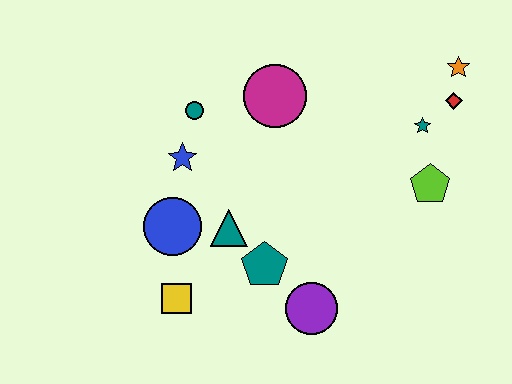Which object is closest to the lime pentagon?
The teal star is closest to the lime pentagon.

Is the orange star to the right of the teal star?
Yes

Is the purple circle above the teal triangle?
No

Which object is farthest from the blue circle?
The orange star is farthest from the blue circle.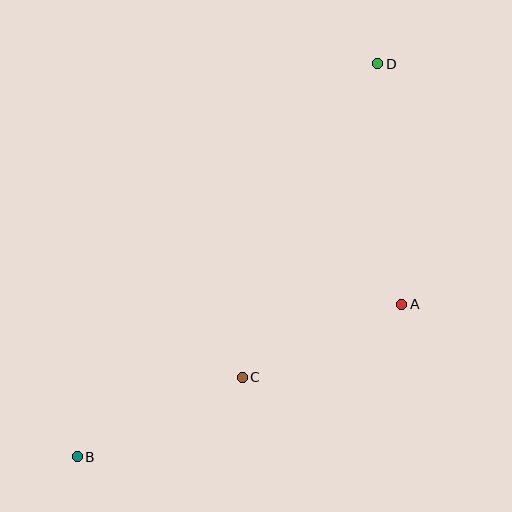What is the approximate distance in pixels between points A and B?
The distance between A and B is approximately 358 pixels.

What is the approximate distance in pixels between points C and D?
The distance between C and D is approximately 341 pixels.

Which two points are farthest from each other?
Points B and D are farthest from each other.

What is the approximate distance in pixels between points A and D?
The distance between A and D is approximately 241 pixels.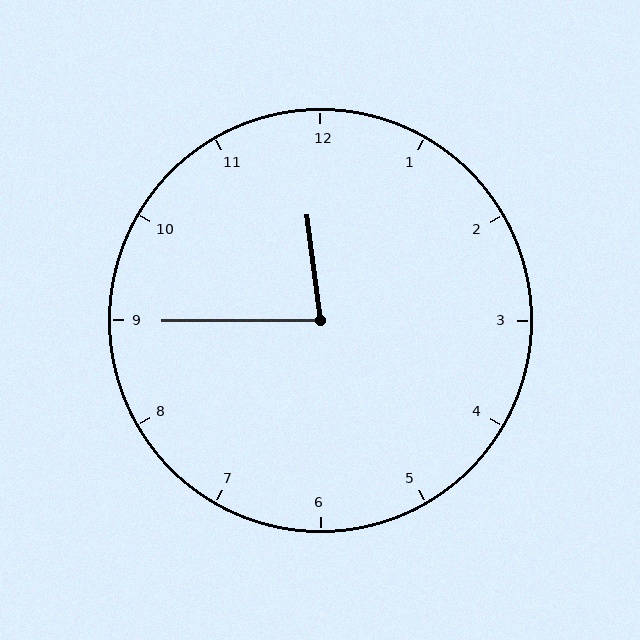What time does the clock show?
11:45.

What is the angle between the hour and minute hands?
Approximately 82 degrees.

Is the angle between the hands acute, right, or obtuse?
It is acute.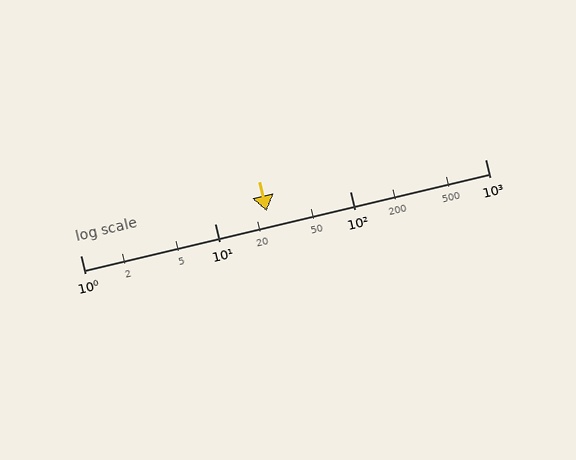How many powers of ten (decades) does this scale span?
The scale spans 3 decades, from 1 to 1000.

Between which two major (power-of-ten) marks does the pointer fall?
The pointer is between 10 and 100.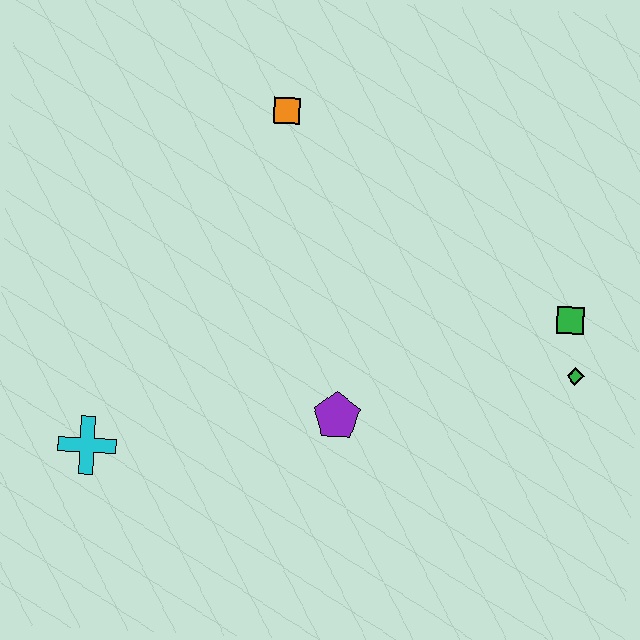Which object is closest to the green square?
The green diamond is closest to the green square.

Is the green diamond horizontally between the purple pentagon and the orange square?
No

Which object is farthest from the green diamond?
The cyan cross is farthest from the green diamond.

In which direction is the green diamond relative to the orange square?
The green diamond is to the right of the orange square.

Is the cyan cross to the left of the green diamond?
Yes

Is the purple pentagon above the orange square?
No